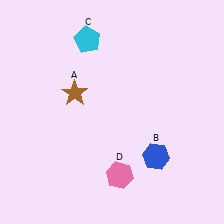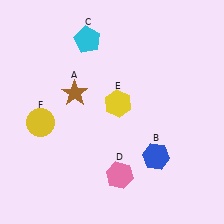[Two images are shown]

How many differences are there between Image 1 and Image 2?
There are 2 differences between the two images.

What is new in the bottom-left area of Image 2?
A yellow circle (F) was added in the bottom-left area of Image 2.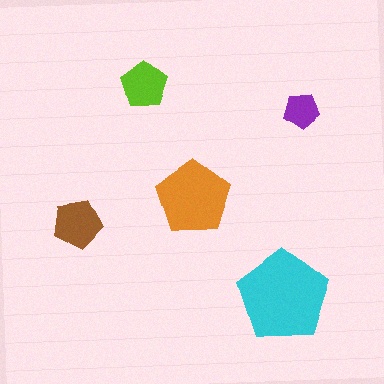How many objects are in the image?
There are 5 objects in the image.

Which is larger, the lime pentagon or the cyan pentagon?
The cyan one.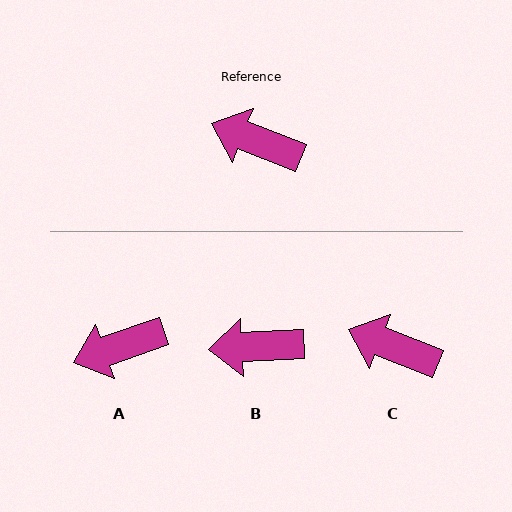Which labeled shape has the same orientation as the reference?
C.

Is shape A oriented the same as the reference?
No, it is off by about 41 degrees.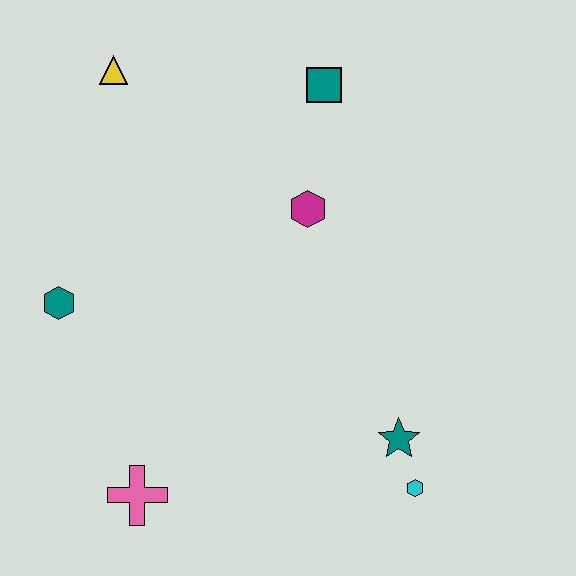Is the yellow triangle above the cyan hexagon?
Yes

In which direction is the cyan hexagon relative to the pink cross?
The cyan hexagon is to the right of the pink cross.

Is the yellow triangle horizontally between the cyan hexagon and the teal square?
No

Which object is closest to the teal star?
The cyan hexagon is closest to the teal star.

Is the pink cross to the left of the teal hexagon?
No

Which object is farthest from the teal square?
The pink cross is farthest from the teal square.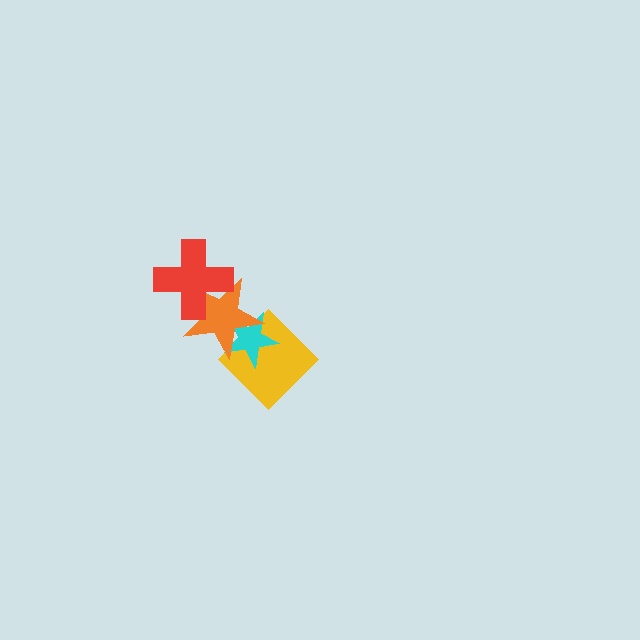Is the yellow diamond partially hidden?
Yes, it is partially covered by another shape.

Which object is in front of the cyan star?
The orange star is in front of the cyan star.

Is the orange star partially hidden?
Yes, it is partially covered by another shape.